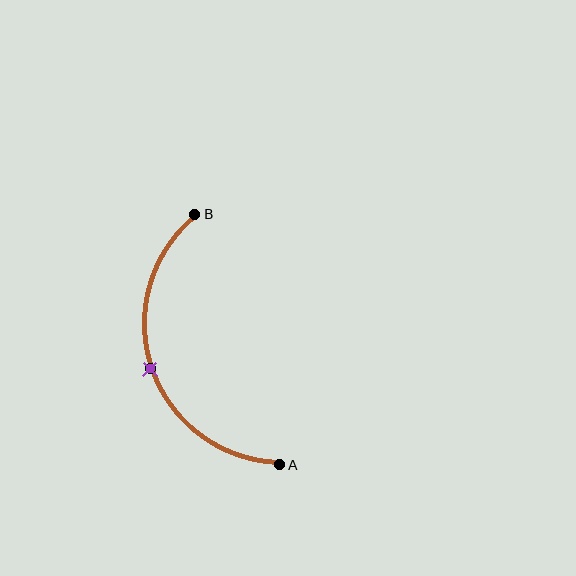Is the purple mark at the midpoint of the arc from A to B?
Yes. The purple mark lies on the arc at equal arc-length from both A and B — it is the arc midpoint.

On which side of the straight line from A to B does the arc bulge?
The arc bulges to the left of the straight line connecting A and B.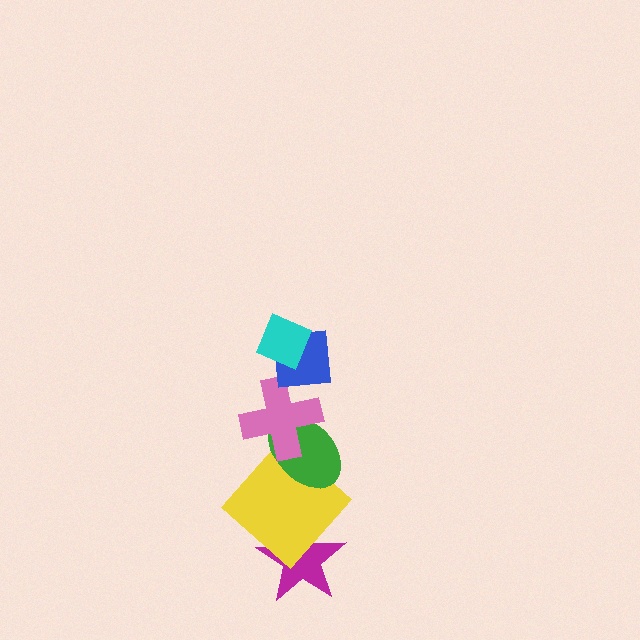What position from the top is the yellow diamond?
The yellow diamond is 5th from the top.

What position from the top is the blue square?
The blue square is 2nd from the top.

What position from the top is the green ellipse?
The green ellipse is 4th from the top.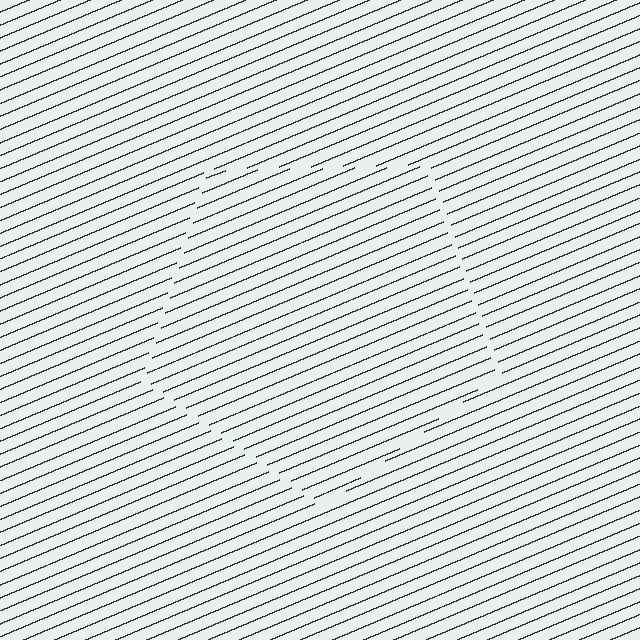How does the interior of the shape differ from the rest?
The interior of the shape contains the same grating, shifted by half a period — the contour is defined by the phase discontinuity where line-ends from the inner and outer gratings abut.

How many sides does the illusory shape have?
5 sides — the line-ends trace a pentagon.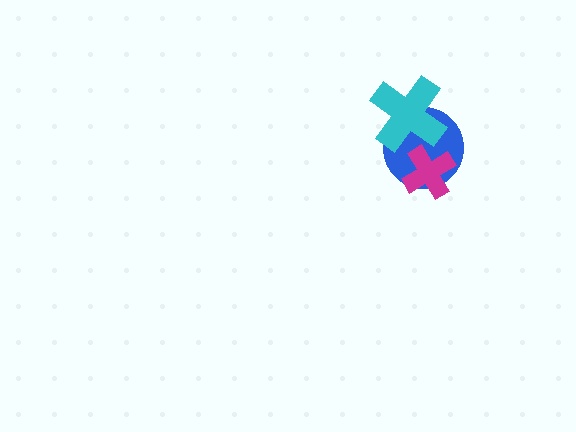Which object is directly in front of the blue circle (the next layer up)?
The magenta cross is directly in front of the blue circle.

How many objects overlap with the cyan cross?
1 object overlaps with the cyan cross.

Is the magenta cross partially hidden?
No, no other shape covers it.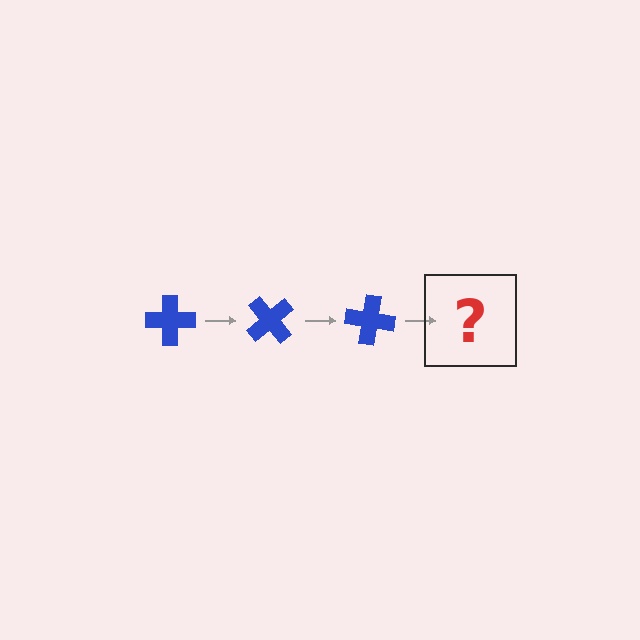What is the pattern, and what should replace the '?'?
The pattern is that the cross rotates 50 degrees each step. The '?' should be a blue cross rotated 150 degrees.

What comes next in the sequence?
The next element should be a blue cross rotated 150 degrees.